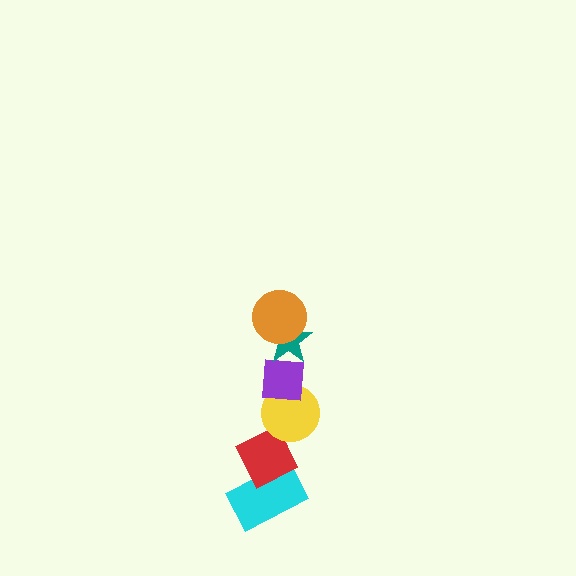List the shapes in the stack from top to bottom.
From top to bottom: the orange circle, the teal star, the purple square, the yellow circle, the red diamond, the cyan rectangle.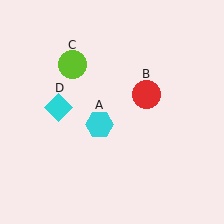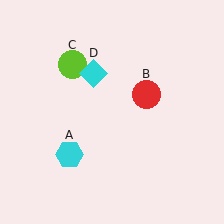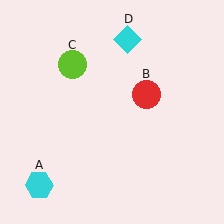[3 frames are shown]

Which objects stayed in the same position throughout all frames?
Red circle (object B) and lime circle (object C) remained stationary.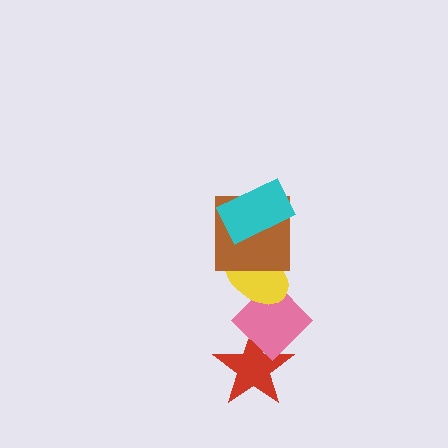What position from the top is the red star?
The red star is 5th from the top.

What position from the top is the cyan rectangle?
The cyan rectangle is 1st from the top.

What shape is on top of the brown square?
The cyan rectangle is on top of the brown square.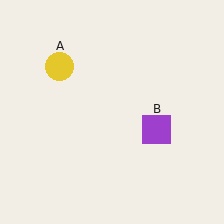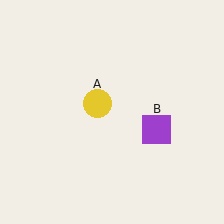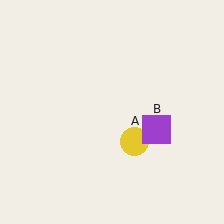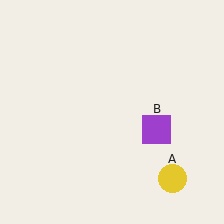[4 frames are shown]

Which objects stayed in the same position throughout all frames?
Purple square (object B) remained stationary.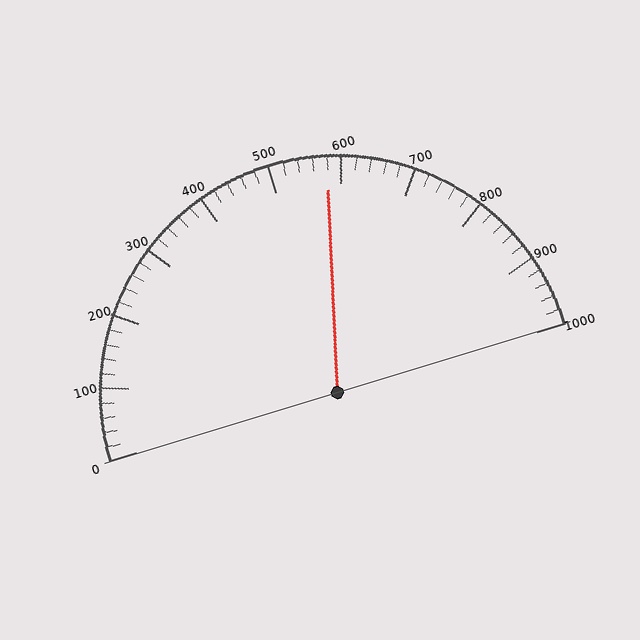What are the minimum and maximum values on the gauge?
The gauge ranges from 0 to 1000.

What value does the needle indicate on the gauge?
The needle indicates approximately 580.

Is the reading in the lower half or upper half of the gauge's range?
The reading is in the upper half of the range (0 to 1000).